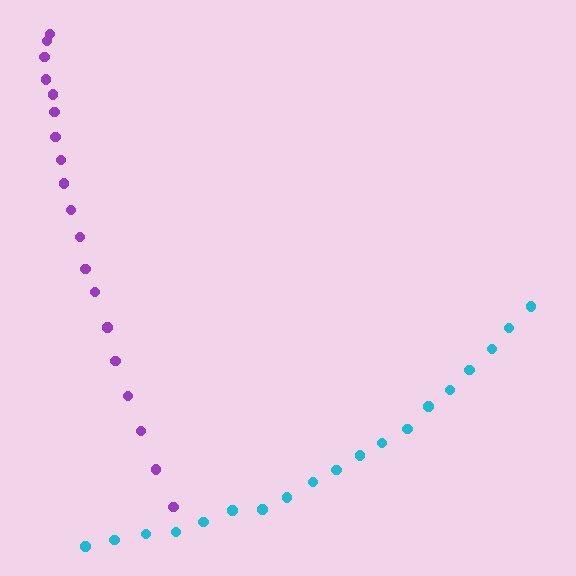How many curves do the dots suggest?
There are 2 distinct paths.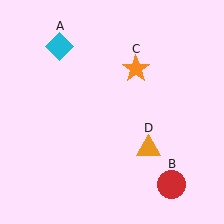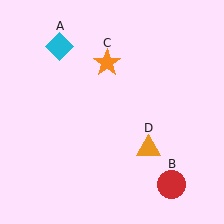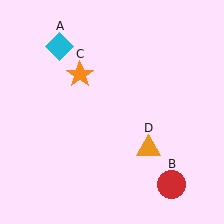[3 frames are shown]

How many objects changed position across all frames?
1 object changed position: orange star (object C).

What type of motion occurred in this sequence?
The orange star (object C) rotated counterclockwise around the center of the scene.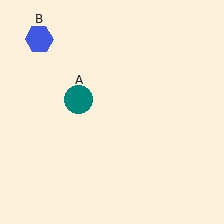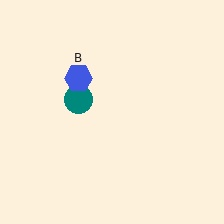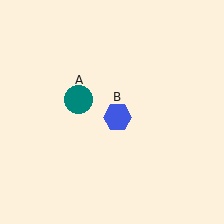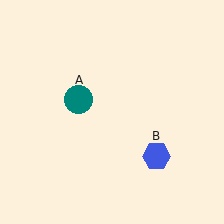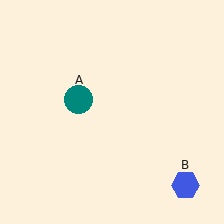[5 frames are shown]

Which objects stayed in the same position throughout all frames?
Teal circle (object A) remained stationary.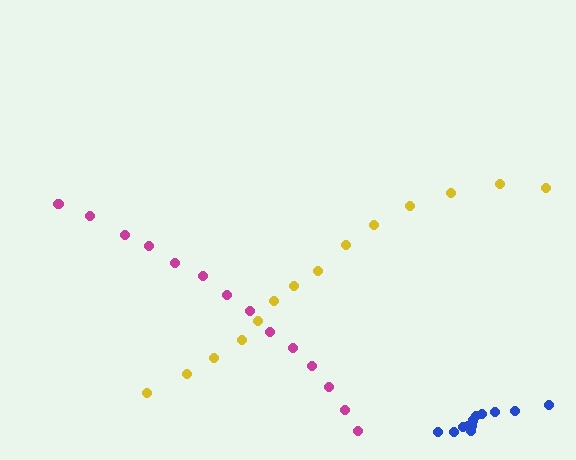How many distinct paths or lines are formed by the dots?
There are 3 distinct paths.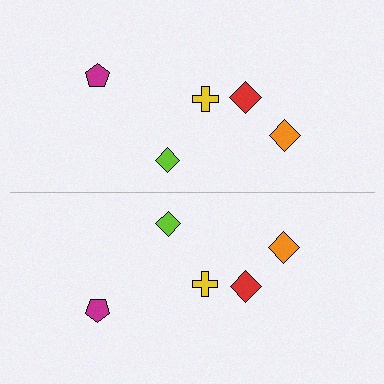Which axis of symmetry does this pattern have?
The pattern has a horizontal axis of symmetry running through the center of the image.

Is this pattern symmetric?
Yes, this pattern has bilateral (reflection) symmetry.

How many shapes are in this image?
There are 10 shapes in this image.